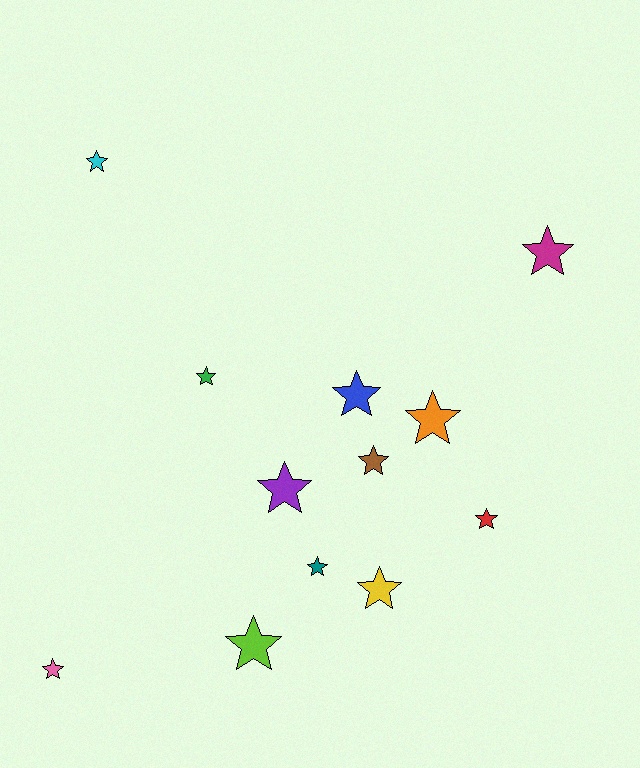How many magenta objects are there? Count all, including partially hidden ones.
There is 1 magenta object.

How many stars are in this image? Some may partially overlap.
There are 12 stars.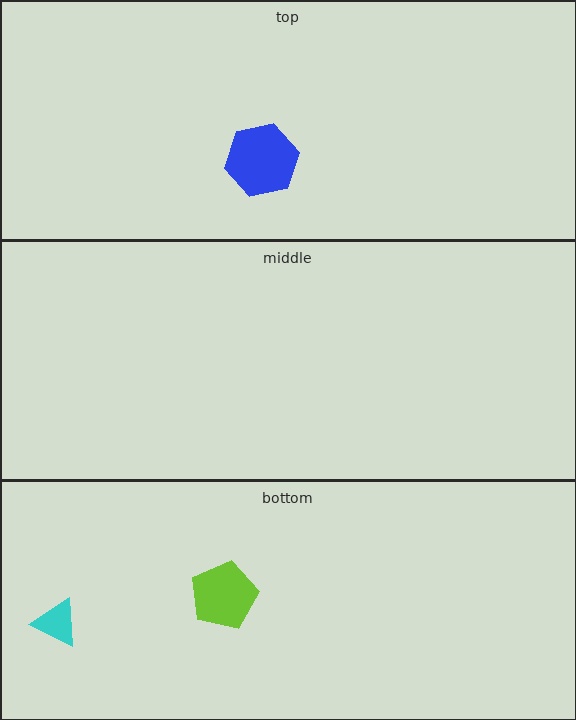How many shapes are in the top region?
1.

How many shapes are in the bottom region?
2.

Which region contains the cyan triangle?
The bottom region.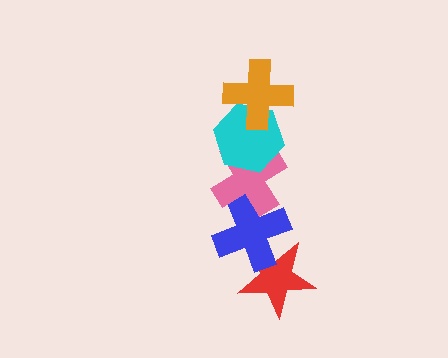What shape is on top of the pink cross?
The cyan hexagon is on top of the pink cross.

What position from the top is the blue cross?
The blue cross is 4th from the top.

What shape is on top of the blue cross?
The pink cross is on top of the blue cross.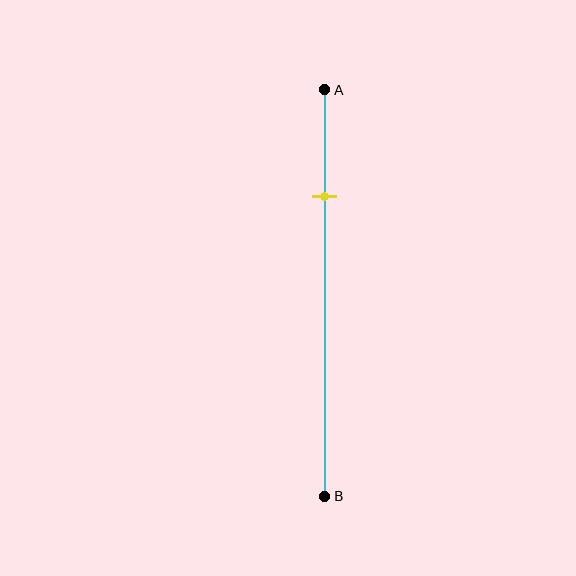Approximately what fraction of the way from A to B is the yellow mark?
The yellow mark is approximately 25% of the way from A to B.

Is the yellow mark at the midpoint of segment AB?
No, the mark is at about 25% from A, not at the 50% midpoint.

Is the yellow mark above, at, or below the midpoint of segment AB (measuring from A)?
The yellow mark is above the midpoint of segment AB.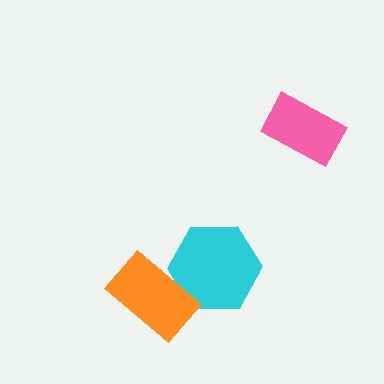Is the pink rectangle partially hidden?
No, no other shape covers it.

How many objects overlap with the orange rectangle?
1 object overlaps with the orange rectangle.